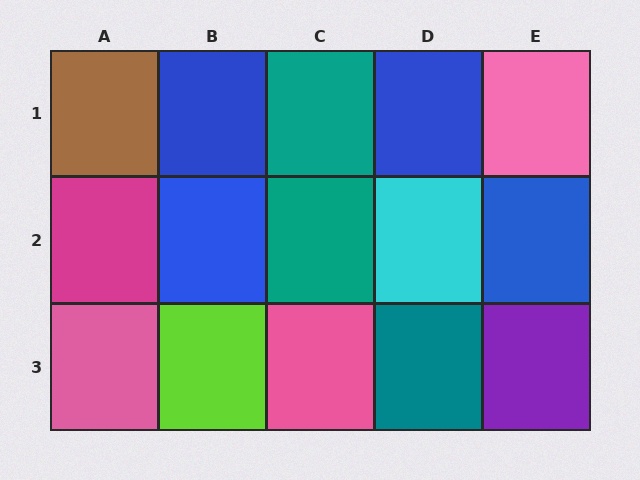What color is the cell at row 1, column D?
Blue.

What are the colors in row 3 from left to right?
Pink, lime, pink, teal, purple.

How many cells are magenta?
1 cell is magenta.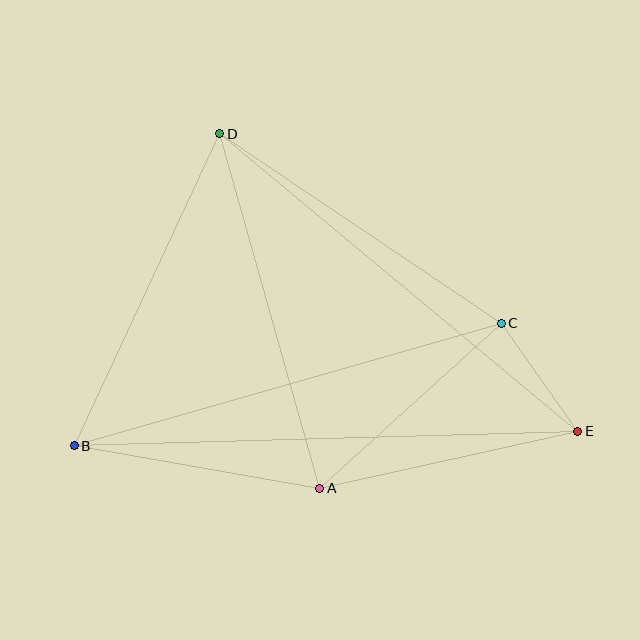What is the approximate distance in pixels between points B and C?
The distance between B and C is approximately 445 pixels.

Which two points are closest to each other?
Points C and E are closest to each other.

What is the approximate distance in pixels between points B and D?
The distance between B and D is approximately 344 pixels.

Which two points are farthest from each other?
Points B and E are farthest from each other.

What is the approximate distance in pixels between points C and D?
The distance between C and D is approximately 339 pixels.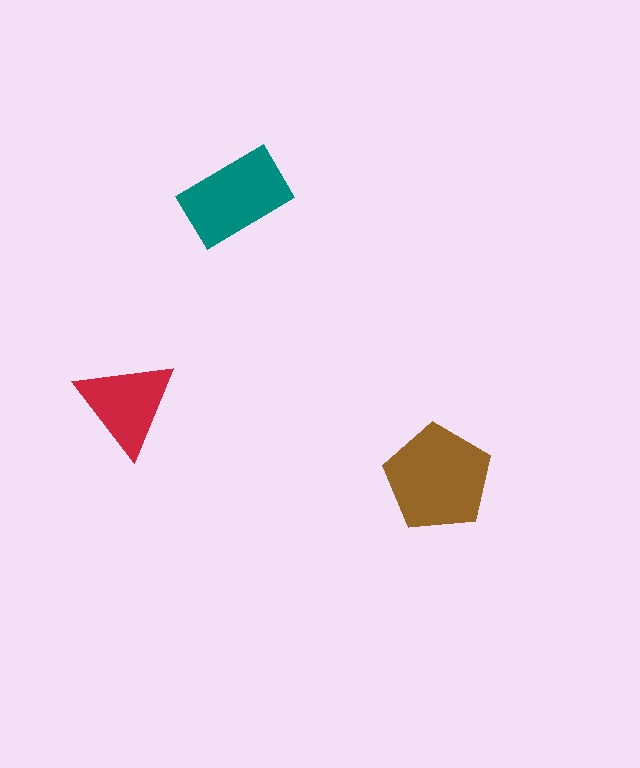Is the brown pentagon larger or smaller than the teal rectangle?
Larger.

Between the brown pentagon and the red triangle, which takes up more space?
The brown pentagon.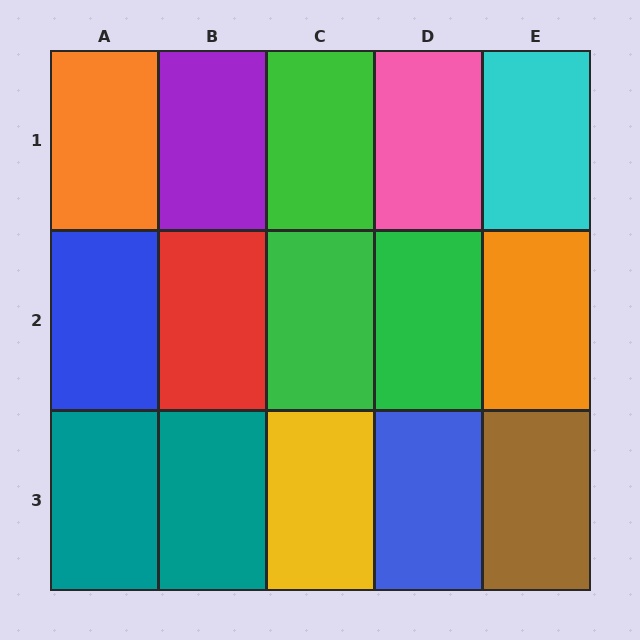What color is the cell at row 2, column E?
Orange.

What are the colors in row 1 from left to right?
Orange, purple, green, pink, cyan.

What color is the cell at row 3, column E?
Brown.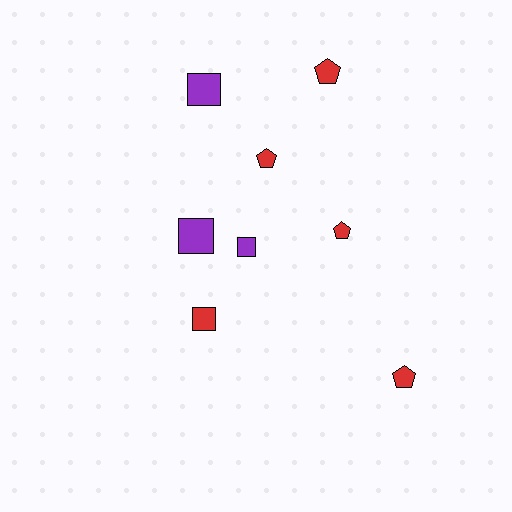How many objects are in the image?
There are 8 objects.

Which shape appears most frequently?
Square, with 4 objects.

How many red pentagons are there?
There are 4 red pentagons.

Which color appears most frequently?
Red, with 5 objects.